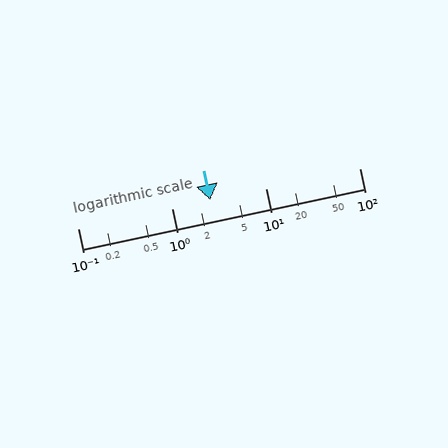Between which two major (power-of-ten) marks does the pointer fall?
The pointer is between 1 and 10.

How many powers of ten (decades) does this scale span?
The scale spans 3 decades, from 0.1 to 100.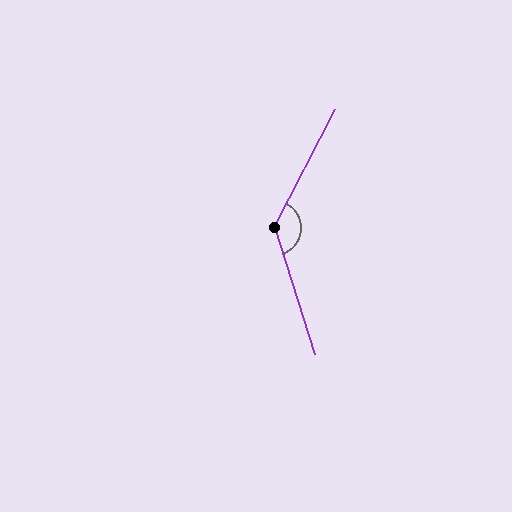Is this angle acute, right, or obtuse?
It is obtuse.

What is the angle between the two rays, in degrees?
Approximately 135 degrees.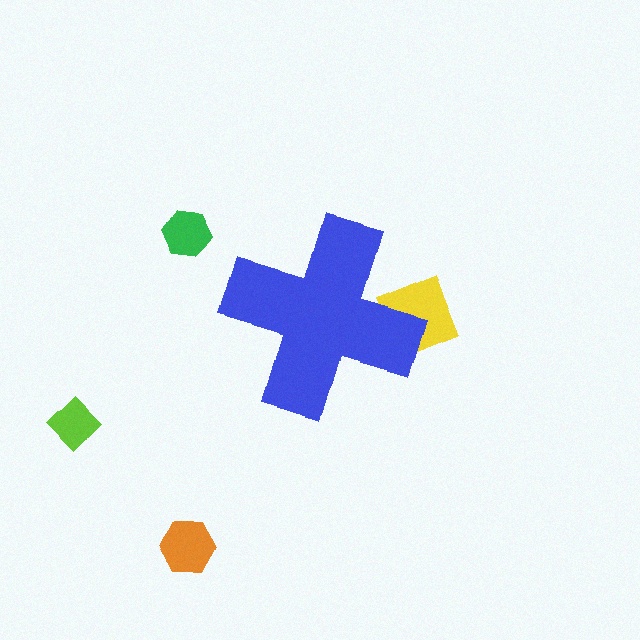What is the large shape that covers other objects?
A blue cross.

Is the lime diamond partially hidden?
No, the lime diamond is fully visible.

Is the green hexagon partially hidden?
No, the green hexagon is fully visible.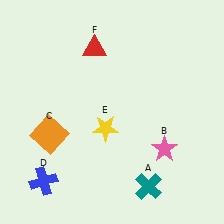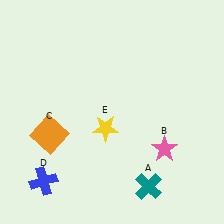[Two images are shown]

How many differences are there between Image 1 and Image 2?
There is 1 difference between the two images.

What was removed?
The red triangle (F) was removed in Image 2.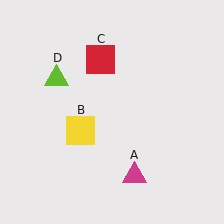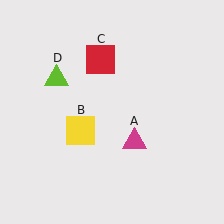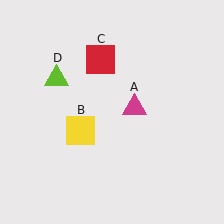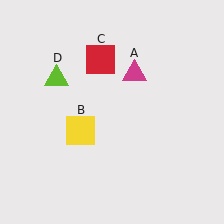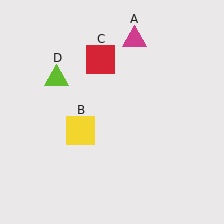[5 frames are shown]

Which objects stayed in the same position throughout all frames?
Yellow square (object B) and red square (object C) and lime triangle (object D) remained stationary.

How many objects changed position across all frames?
1 object changed position: magenta triangle (object A).